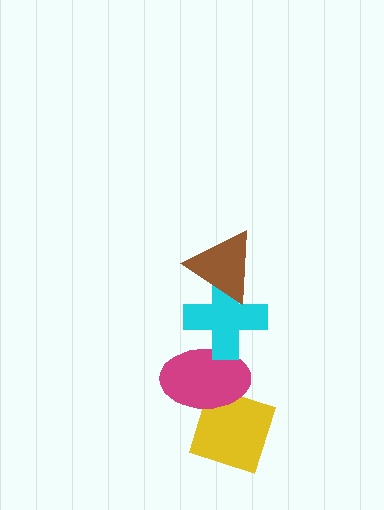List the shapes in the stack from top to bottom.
From top to bottom: the brown triangle, the cyan cross, the magenta ellipse, the yellow diamond.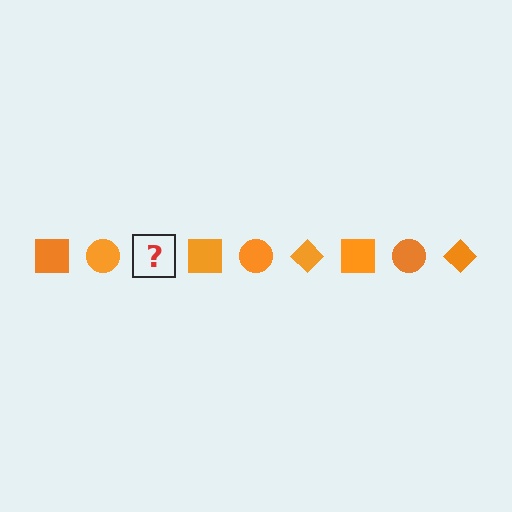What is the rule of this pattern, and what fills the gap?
The rule is that the pattern cycles through square, circle, diamond shapes in orange. The gap should be filled with an orange diamond.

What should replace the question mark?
The question mark should be replaced with an orange diamond.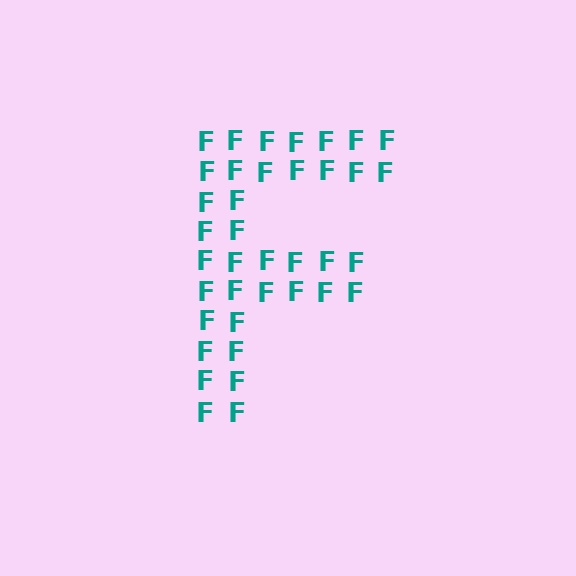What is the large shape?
The large shape is the letter F.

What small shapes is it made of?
It is made of small letter F's.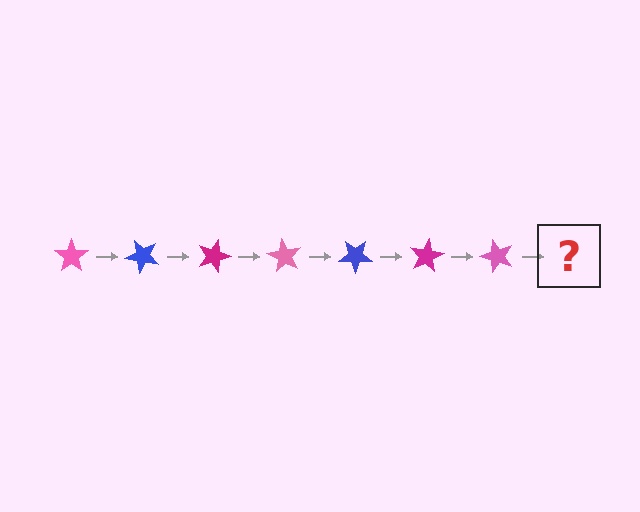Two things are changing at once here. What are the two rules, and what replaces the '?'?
The two rules are that it rotates 45 degrees each step and the color cycles through pink, blue, and magenta. The '?' should be a blue star, rotated 315 degrees from the start.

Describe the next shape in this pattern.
It should be a blue star, rotated 315 degrees from the start.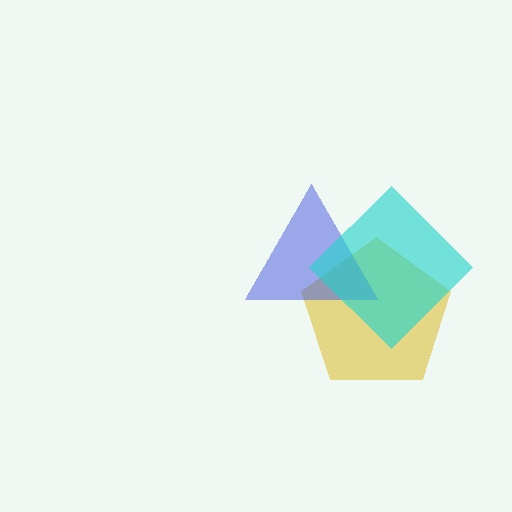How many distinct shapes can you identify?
There are 3 distinct shapes: a yellow pentagon, a blue triangle, a cyan diamond.